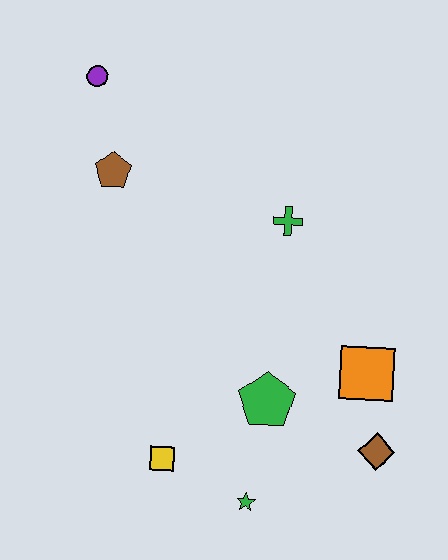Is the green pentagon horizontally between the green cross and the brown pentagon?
Yes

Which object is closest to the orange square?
The brown diamond is closest to the orange square.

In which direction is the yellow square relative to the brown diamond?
The yellow square is to the left of the brown diamond.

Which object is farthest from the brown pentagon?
The brown diamond is farthest from the brown pentagon.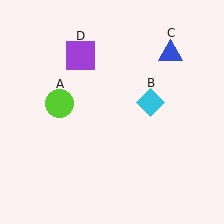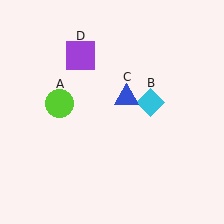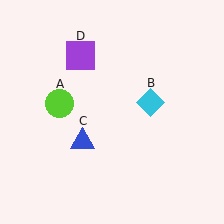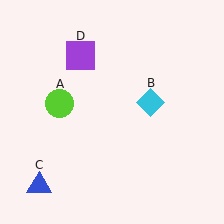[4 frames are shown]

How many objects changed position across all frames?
1 object changed position: blue triangle (object C).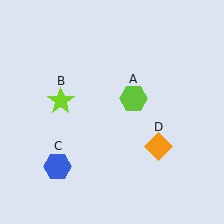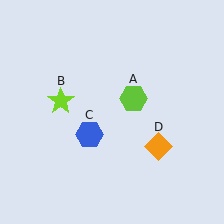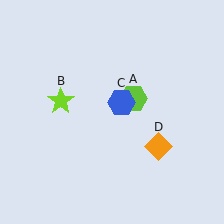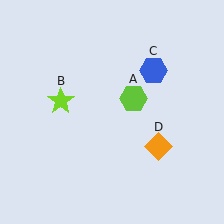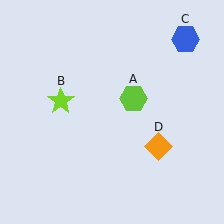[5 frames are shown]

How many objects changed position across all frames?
1 object changed position: blue hexagon (object C).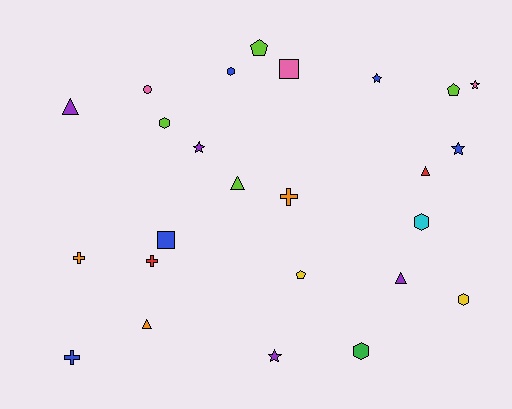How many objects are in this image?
There are 25 objects.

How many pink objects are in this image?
There are 3 pink objects.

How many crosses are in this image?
There are 4 crosses.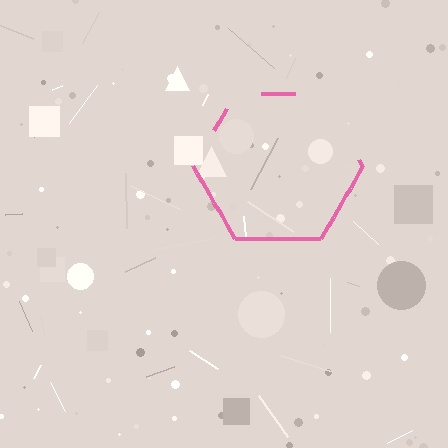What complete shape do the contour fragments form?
The contour fragments form a hexagon.